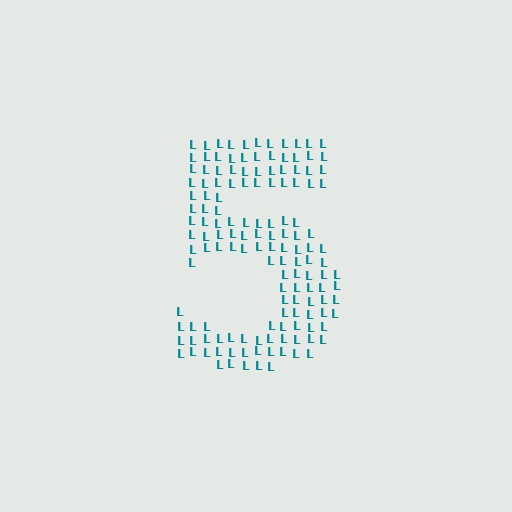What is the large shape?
The large shape is the digit 5.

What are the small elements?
The small elements are letter L's.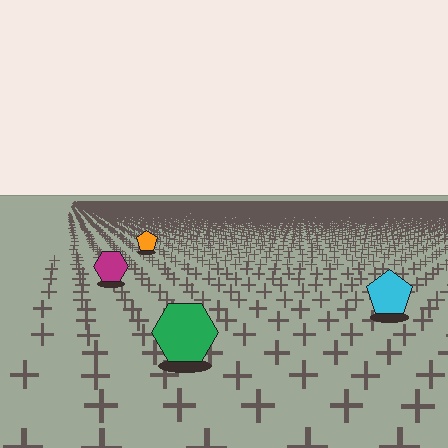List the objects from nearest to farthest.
From nearest to farthest: the green hexagon, the cyan pentagon, the magenta hexagon, the orange pentagon.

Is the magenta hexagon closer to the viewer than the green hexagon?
No. The green hexagon is closer — you can tell from the texture gradient: the ground texture is coarser near it.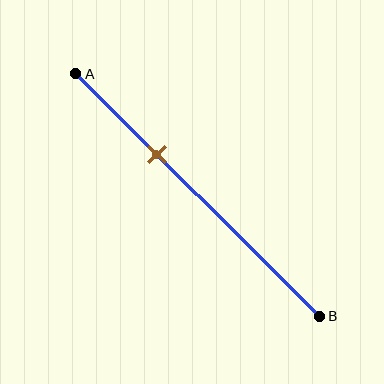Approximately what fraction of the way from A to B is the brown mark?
The brown mark is approximately 35% of the way from A to B.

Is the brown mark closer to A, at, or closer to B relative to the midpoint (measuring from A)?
The brown mark is closer to point A than the midpoint of segment AB.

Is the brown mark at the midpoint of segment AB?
No, the mark is at about 35% from A, not at the 50% midpoint.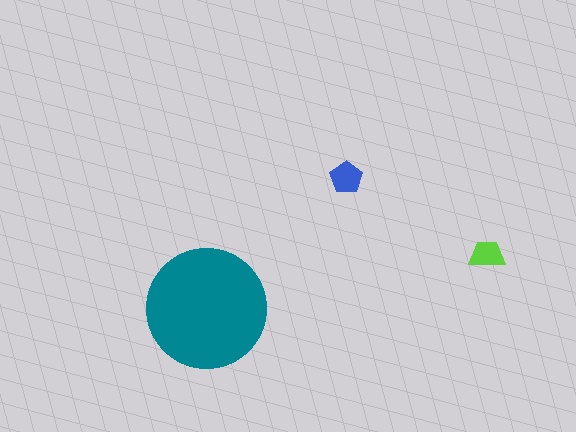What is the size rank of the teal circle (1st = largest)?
1st.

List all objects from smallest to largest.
The lime trapezoid, the blue pentagon, the teal circle.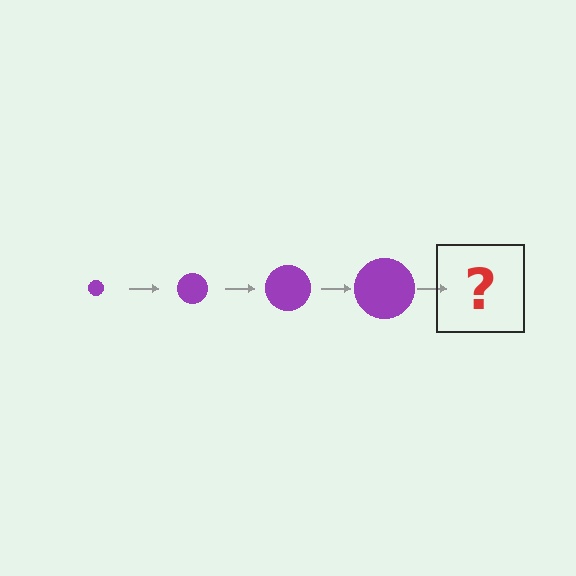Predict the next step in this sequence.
The next step is a purple circle, larger than the previous one.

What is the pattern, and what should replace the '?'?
The pattern is that the circle gets progressively larger each step. The '?' should be a purple circle, larger than the previous one.